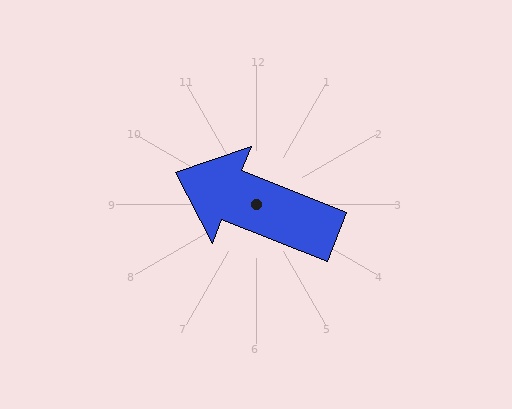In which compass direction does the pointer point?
West.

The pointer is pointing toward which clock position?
Roughly 10 o'clock.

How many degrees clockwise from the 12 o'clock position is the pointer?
Approximately 292 degrees.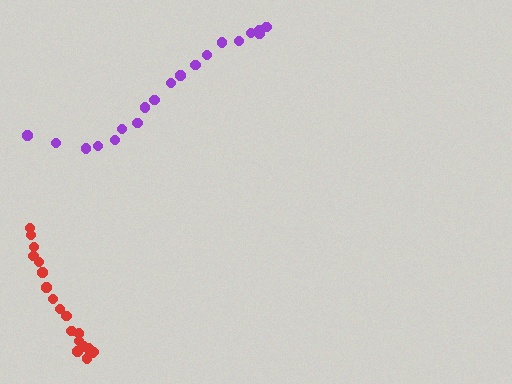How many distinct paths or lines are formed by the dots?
There are 2 distinct paths.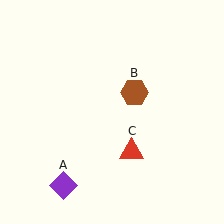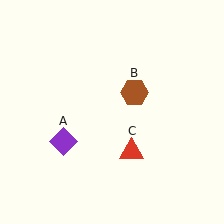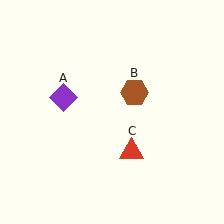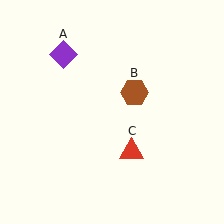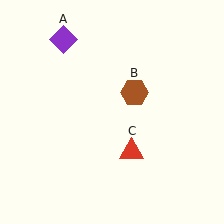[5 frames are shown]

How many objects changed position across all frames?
1 object changed position: purple diamond (object A).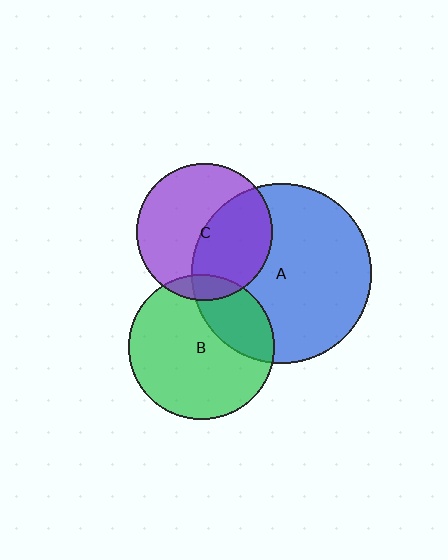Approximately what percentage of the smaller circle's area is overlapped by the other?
Approximately 45%.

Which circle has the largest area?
Circle A (blue).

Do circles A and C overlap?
Yes.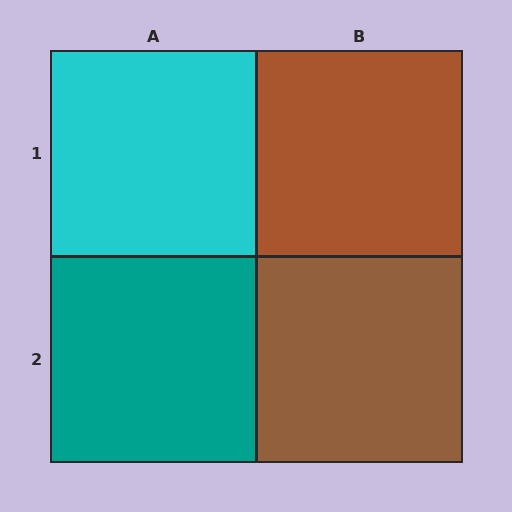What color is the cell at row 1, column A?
Cyan.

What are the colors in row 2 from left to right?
Teal, brown.